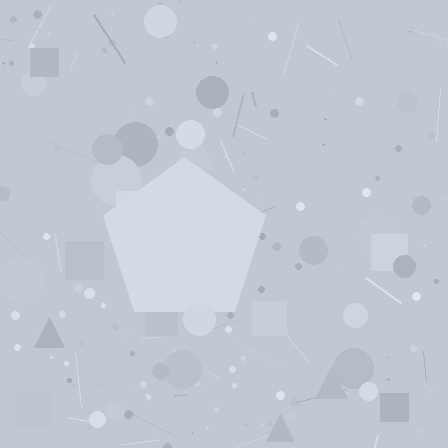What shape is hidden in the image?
A pentagon is hidden in the image.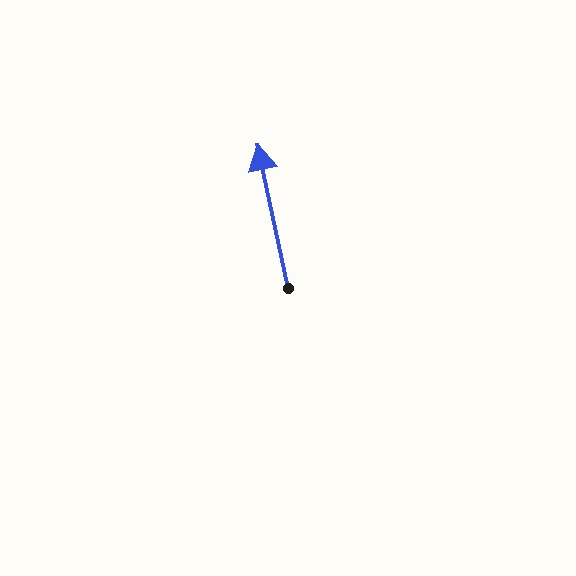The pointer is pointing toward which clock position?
Roughly 12 o'clock.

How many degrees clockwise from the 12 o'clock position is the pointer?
Approximately 348 degrees.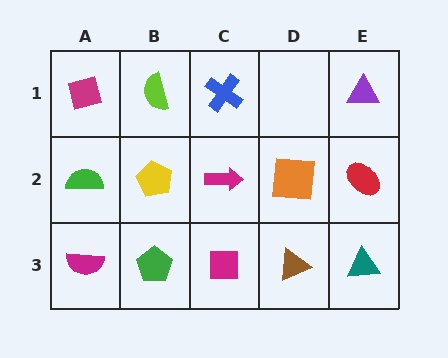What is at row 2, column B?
A yellow pentagon.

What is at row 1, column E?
A purple triangle.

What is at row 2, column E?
A red ellipse.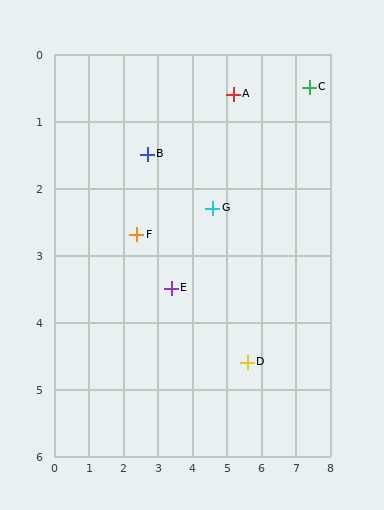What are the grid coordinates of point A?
Point A is at approximately (5.2, 0.6).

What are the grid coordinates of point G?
Point G is at approximately (4.6, 2.3).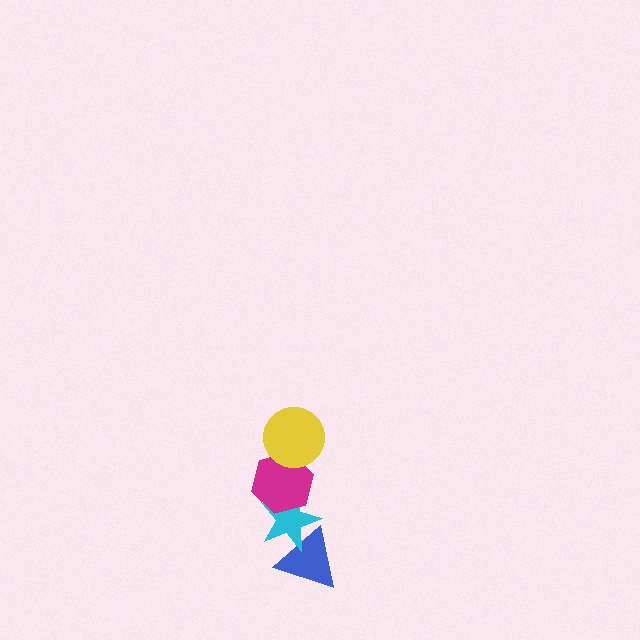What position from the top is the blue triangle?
The blue triangle is 4th from the top.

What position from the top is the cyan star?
The cyan star is 3rd from the top.